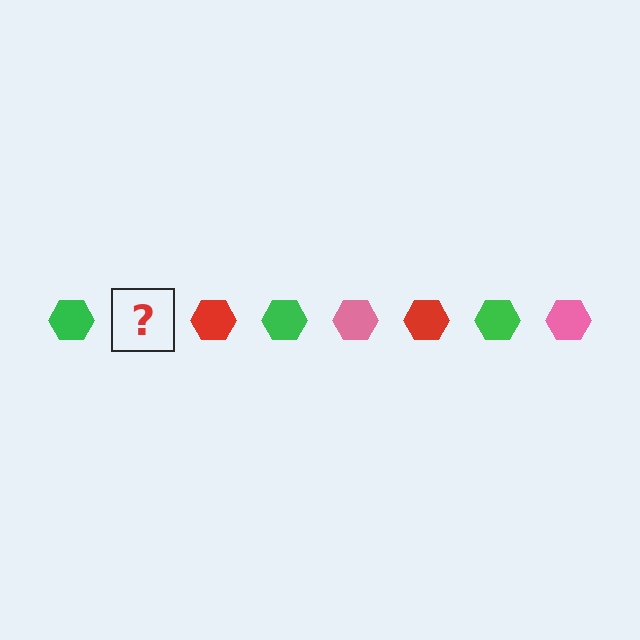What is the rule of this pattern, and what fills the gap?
The rule is that the pattern cycles through green, pink, red hexagons. The gap should be filled with a pink hexagon.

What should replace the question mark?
The question mark should be replaced with a pink hexagon.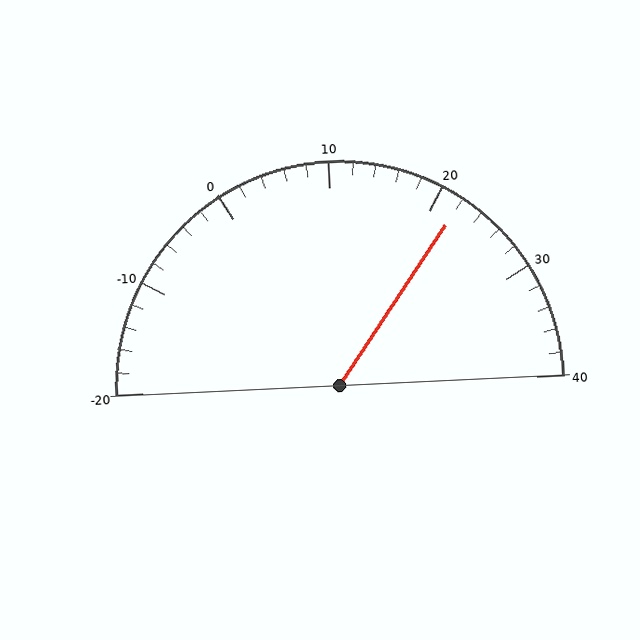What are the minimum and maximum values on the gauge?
The gauge ranges from -20 to 40.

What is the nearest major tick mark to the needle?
The nearest major tick mark is 20.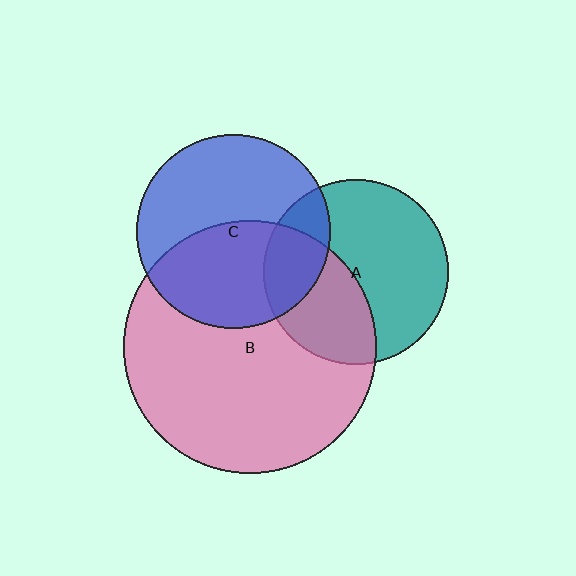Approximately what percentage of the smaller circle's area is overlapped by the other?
Approximately 40%.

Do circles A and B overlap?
Yes.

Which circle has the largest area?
Circle B (pink).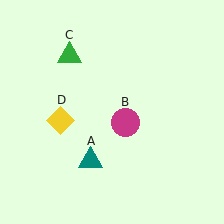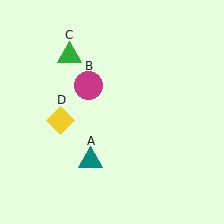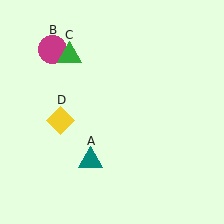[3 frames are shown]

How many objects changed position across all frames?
1 object changed position: magenta circle (object B).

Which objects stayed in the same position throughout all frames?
Teal triangle (object A) and green triangle (object C) and yellow diamond (object D) remained stationary.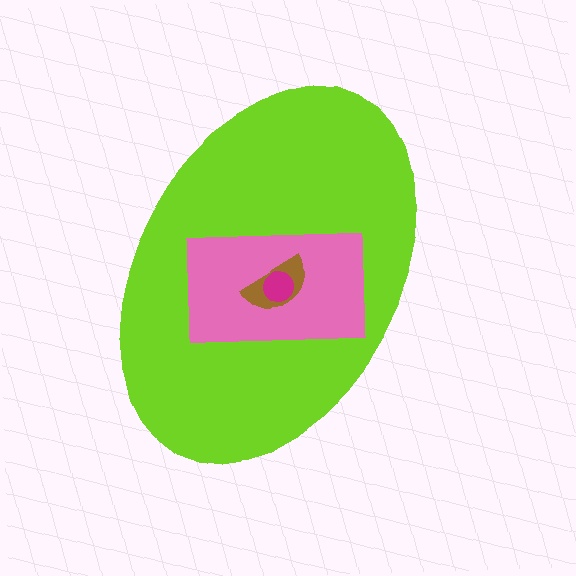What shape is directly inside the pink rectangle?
The brown semicircle.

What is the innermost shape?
The magenta circle.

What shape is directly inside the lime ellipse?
The pink rectangle.